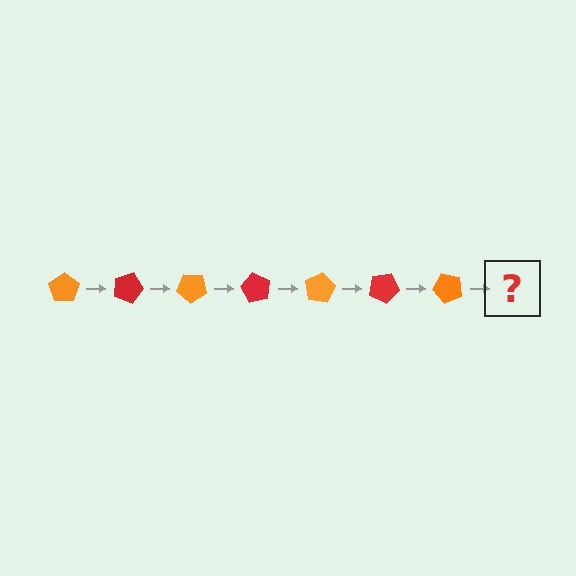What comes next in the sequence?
The next element should be a red pentagon, rotated 140 degrees from the start.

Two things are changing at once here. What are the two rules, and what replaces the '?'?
The two rules are that it rotates 20 degrees each step and the color cycles through orange and red. The '?' should be a red pentagon, rotated 140 degrees from the start.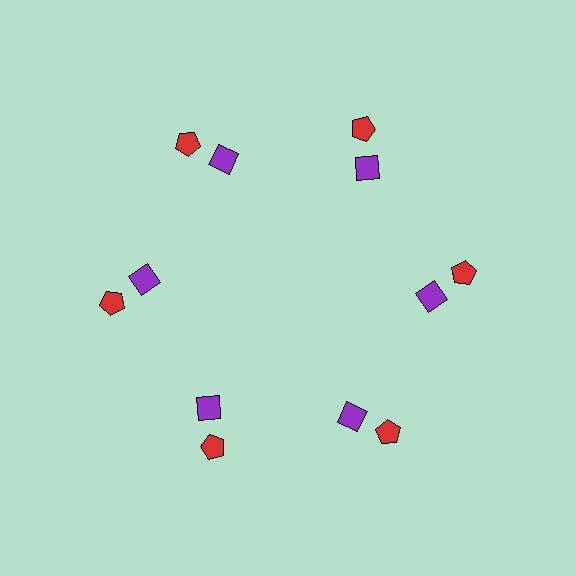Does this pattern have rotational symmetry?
Yes, this pattern has 6-fold rotational symmetry. It looks the same after rotating 60 degrees around the center.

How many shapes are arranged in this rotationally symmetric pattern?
There are 12 shapes, arranged in 6 groups of 2.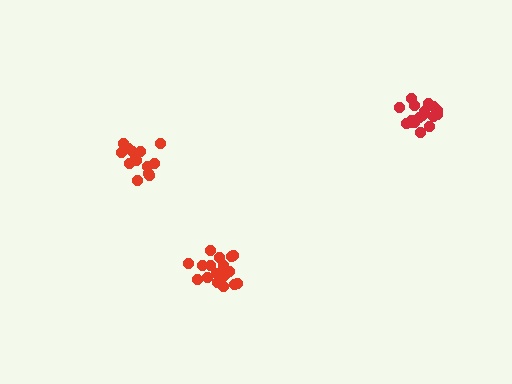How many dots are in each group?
Group 1: 18 dots, Group 2: 14 dots, Group 3: 18 dots (50 total).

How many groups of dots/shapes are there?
There are 3 groups.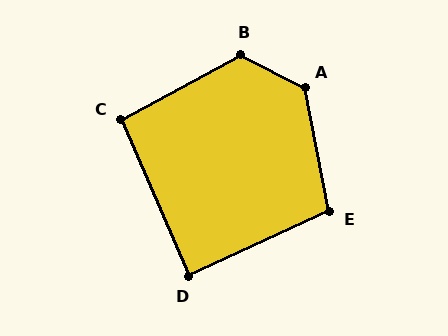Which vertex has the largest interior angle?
A, at approximately 128 degrees.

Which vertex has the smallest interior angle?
D, at approximately 89 degrees.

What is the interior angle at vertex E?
Approximately 104 degrees (obtuse).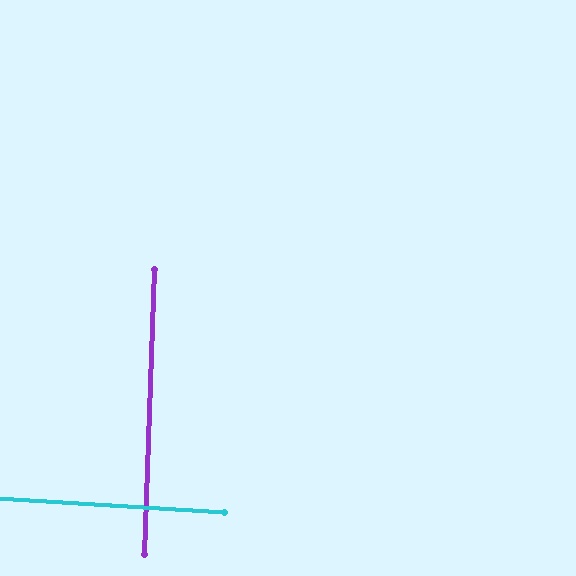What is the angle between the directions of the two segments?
Approximately 89 degrees.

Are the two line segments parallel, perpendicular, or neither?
Perpendicular — they meet at approximately 89°.